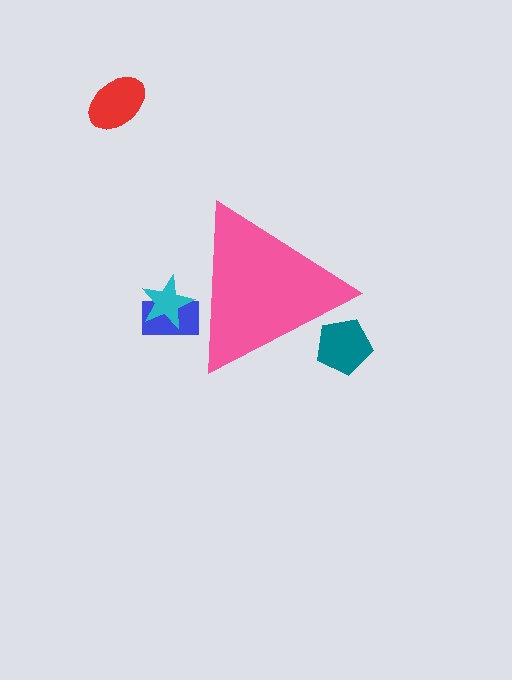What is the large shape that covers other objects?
A pink triangle.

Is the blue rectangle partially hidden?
Yes, the blue rectangle is partially hidden behind the pink triangle.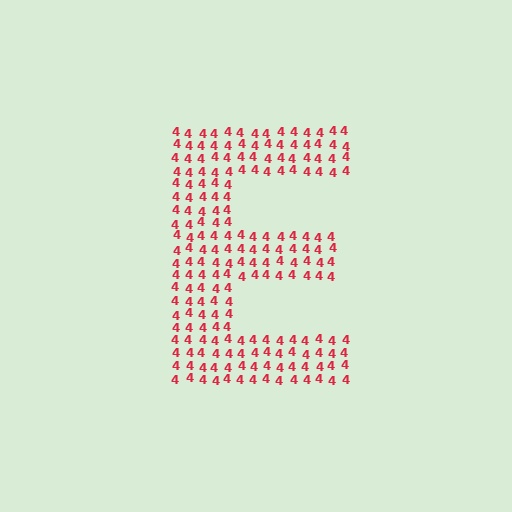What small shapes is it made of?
It is made of small digit 4's.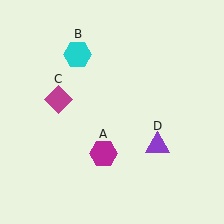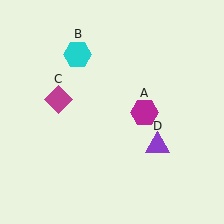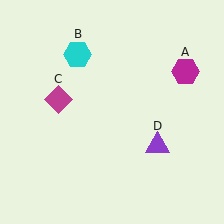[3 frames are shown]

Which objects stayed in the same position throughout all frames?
Cyan hexagon (object B) and magenta diamond (object C) and purple triangle (object D) remained stationary.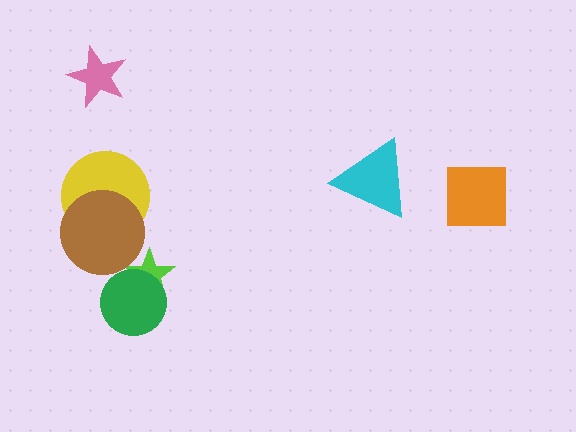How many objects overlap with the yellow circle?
1 object overlaps with the yellow circle.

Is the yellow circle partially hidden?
Yes, it is partially covered by another shape.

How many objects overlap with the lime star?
1 object overlaps with the lime star.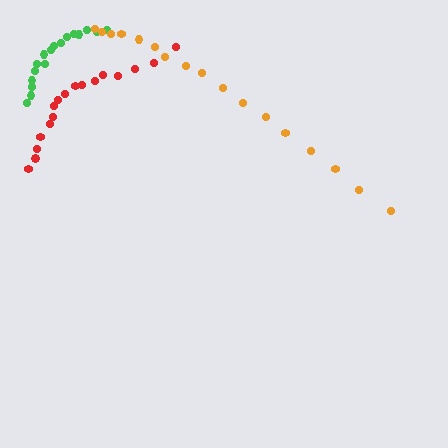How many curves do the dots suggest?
There are 3 distinct paths.